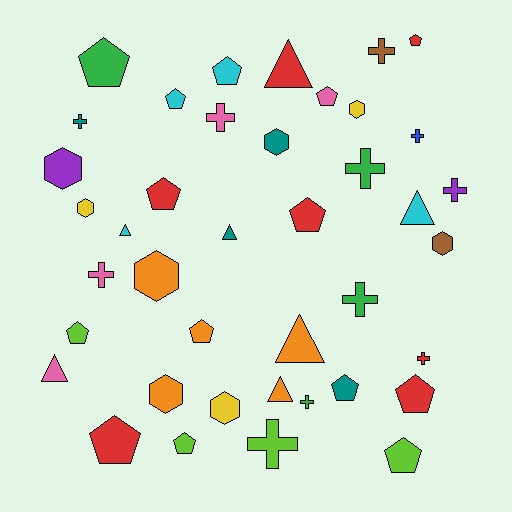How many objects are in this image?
There are 40 objects.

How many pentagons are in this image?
There are 14 pentagons.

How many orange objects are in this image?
There are 5 orange objects.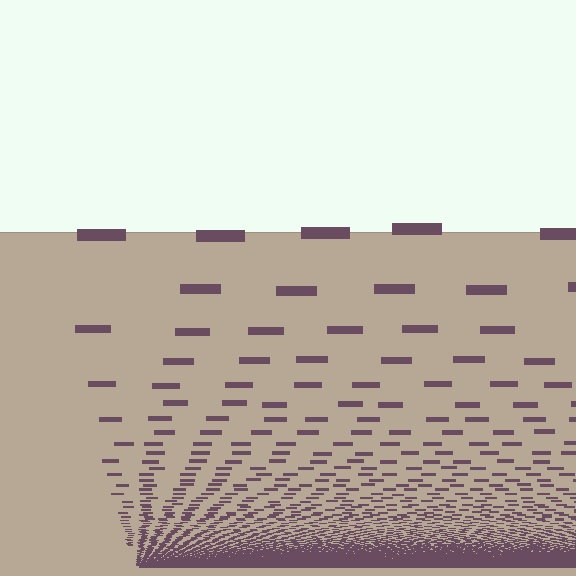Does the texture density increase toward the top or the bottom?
Density increases toward the bottom.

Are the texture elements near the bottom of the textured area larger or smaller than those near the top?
Smaller. The gradient is inverted — elements near the bottom are smaller and denser.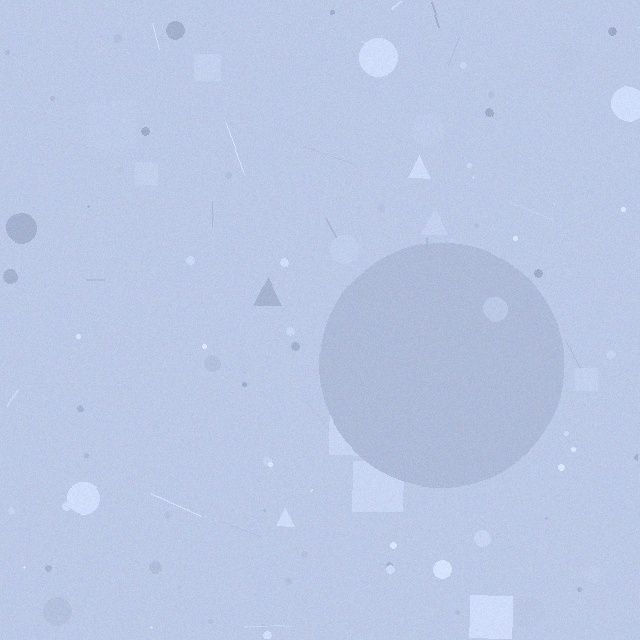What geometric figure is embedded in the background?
A circle is embedded in the background.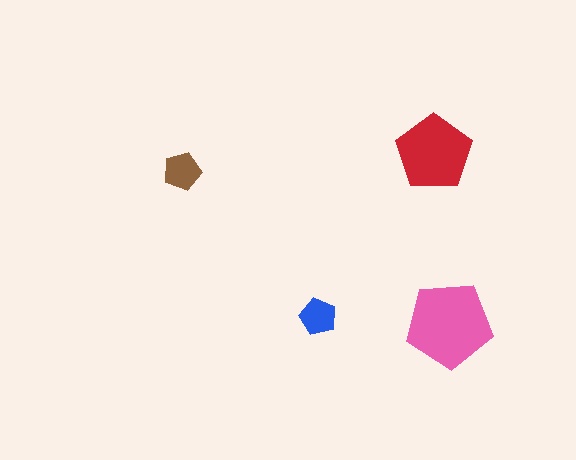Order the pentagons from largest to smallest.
the pink one, the red one, the brown one, the blue one.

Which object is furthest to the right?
The pink pentagon is rightmost.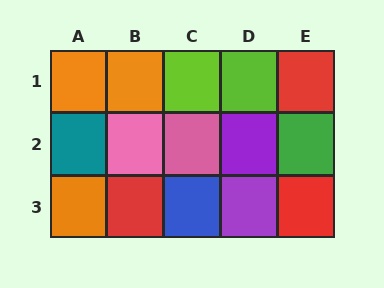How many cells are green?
1 cell is green.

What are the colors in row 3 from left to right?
Orange, red, blue, purple, red.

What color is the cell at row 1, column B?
Orange.